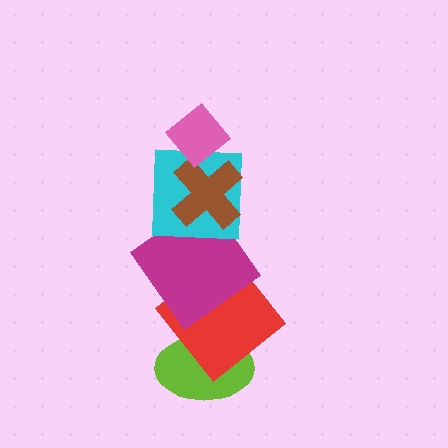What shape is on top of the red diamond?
The magenta diamond is on top of the red diamond.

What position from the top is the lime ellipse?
The lime ellipse is 6th from the top.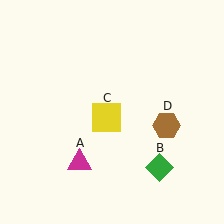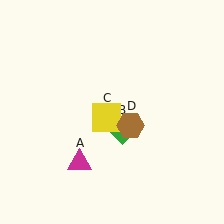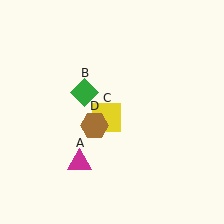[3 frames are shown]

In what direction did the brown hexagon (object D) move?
The brown hexagon (object D) moved left.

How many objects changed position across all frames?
2 objects changed position: green diamond (object B), brown hexagon (object D).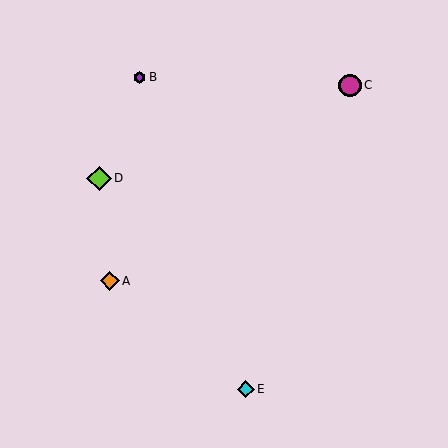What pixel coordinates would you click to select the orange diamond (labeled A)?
Click at (110, 281) to select the orange diamond A.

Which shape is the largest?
The lime diamond (labeled D) is the largest.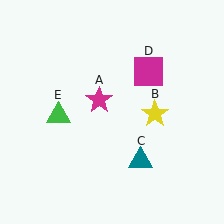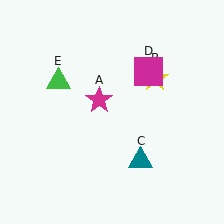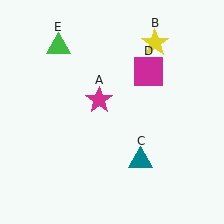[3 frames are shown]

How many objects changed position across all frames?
2 objects changed position: yellow star (object B), green triangle (object E).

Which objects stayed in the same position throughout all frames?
Magenta star (object A) and teal triangle (object C) and magenta square (object D) remained stationary.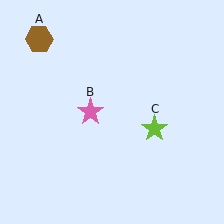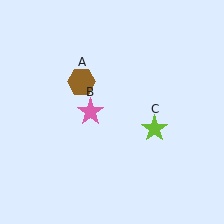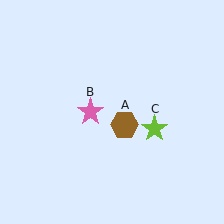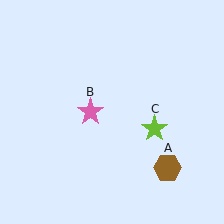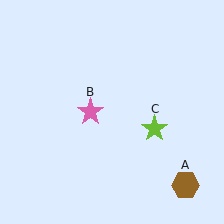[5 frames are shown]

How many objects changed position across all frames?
1 object changed position: brown hexagon (object A).